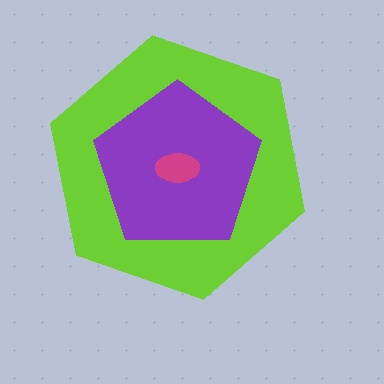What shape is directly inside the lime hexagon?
The purple pentagon.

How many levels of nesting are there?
3.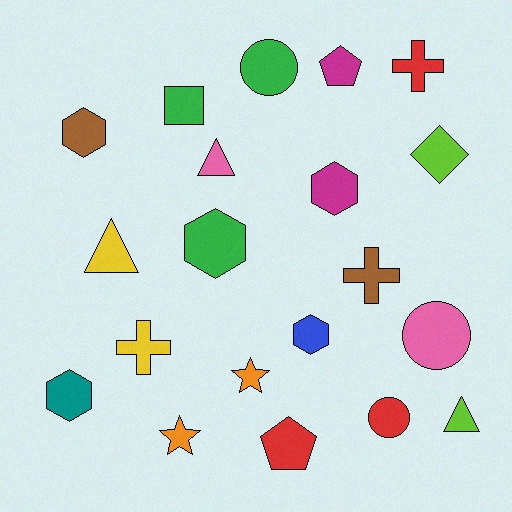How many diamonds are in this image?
There is 1 diamond.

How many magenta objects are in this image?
There are 2 magenta objects.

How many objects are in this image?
There are 20 objects.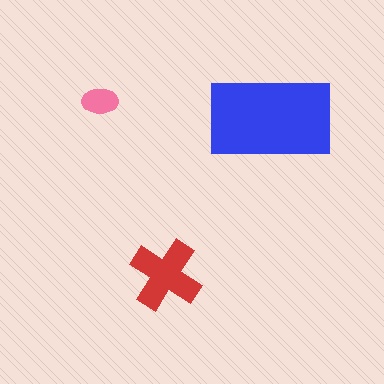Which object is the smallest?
The pink ellipse.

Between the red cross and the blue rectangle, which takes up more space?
The blue rectangle.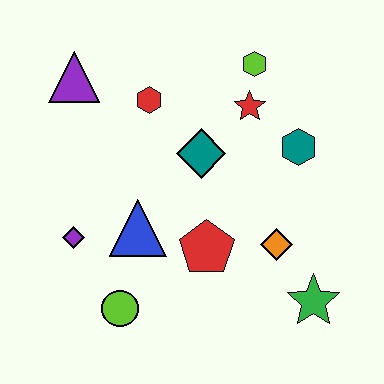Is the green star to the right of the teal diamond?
Yes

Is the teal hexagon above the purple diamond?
Yes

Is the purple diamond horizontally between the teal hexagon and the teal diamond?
No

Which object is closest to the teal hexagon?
The red star is closest to the teal hexagon.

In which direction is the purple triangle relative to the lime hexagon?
The purple triangle is to the left of the lime hexagon.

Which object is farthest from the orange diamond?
The purple triangle is farthest from the orange diamond.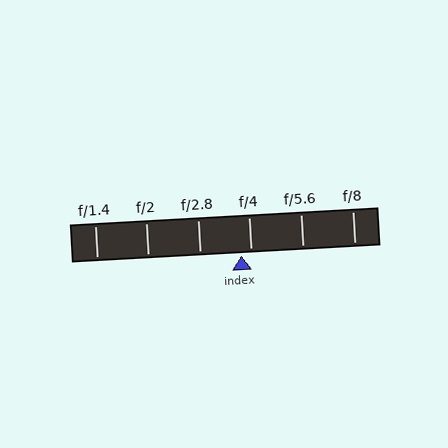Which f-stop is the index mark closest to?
The index mark is closest to f/4.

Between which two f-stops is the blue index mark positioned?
The index mark is between f/2.8 and f/4.